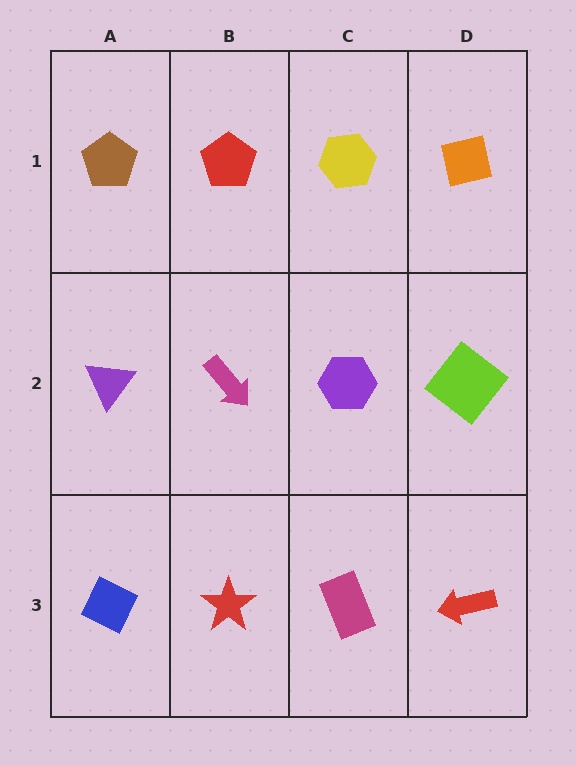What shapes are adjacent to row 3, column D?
A lime diamond (row 2, column D), a magenta rectangle (row 3, column C).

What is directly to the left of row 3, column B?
A blue diamond.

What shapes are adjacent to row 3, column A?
A purple triangle (row 2, column A), a red star (row 3, column B).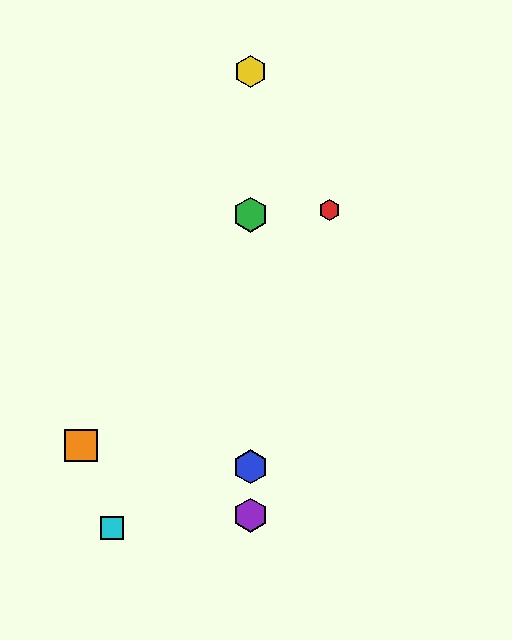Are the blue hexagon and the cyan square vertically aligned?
No, the blue hexagon is at x≈251 and the cyan square is at x≈112.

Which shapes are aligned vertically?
The blue hexagon, the green hexagon, the yellow hexagon, the purple hexagon are aligned vertically.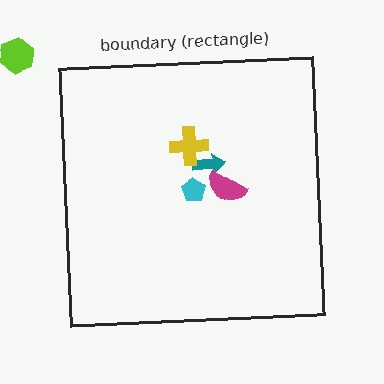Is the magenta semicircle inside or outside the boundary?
Inside.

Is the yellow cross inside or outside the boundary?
Inside.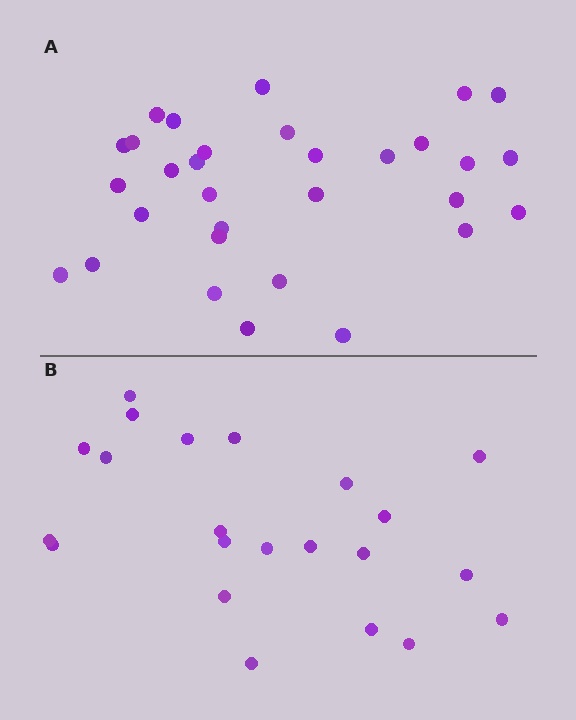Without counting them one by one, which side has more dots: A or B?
Region A (the top region) has more dots.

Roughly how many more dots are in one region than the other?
Region A has roughly 8 or so more dots than region B.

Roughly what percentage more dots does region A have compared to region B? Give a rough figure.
About 40% more.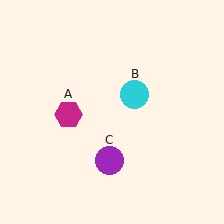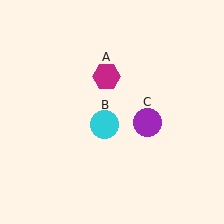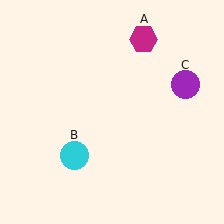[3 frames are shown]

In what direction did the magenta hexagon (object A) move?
The magenta hexagon (object A) moved up and to the right.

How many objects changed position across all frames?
3 objects changed position: magenta hexagon (object A), cyan circle (object B), purple circle (object C).